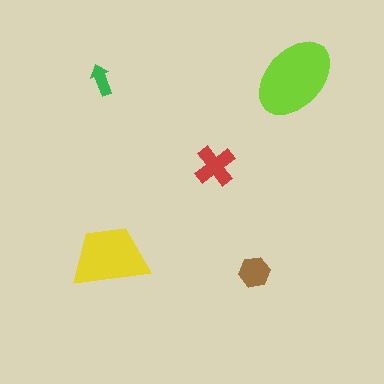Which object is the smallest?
The green arrow.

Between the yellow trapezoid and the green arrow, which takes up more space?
The yellow trapezoid.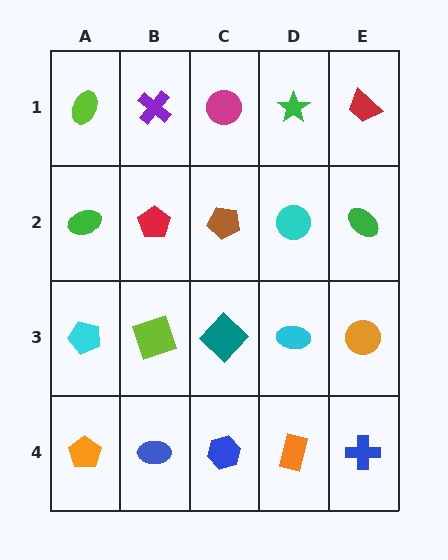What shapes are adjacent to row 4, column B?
A lime square (row 3, column B), an orange pentagon (row 4, column A), a blue hexagon (row 4, column C).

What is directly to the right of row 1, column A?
A purple cross.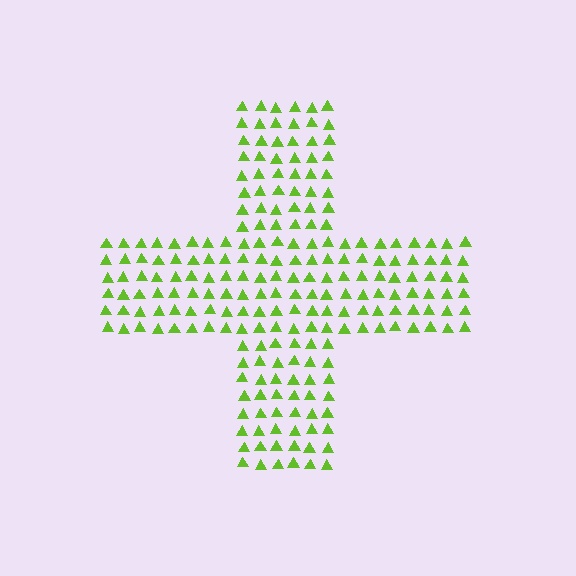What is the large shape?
The large shape is a cross.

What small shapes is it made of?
It is made of small triangles.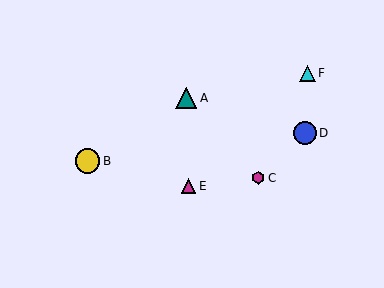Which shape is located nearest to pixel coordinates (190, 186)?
The magenta triangle (labeled E) at (189, 186) is nearest to that location.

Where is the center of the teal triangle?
The center of the teal triangle is at (186, 98).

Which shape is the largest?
The yellow circle (labeled B) is the largest.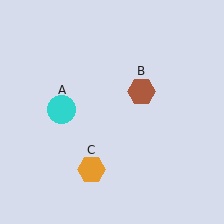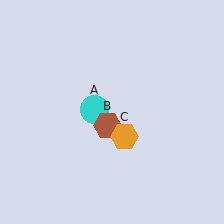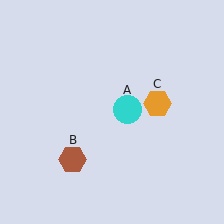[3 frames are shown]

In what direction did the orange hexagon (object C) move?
The orange hexagon (object C) moved up and to the right.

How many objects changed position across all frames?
3 objects changed position: cyan circle (object A), brown hexagon (object B), orange hexagon (object C).